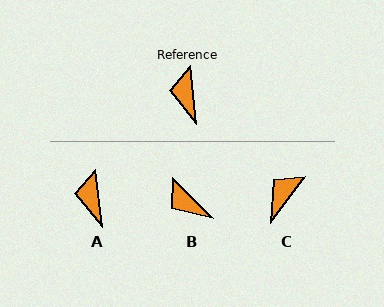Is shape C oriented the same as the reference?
No, it is off by about 42 degrees.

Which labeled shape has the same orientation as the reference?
A.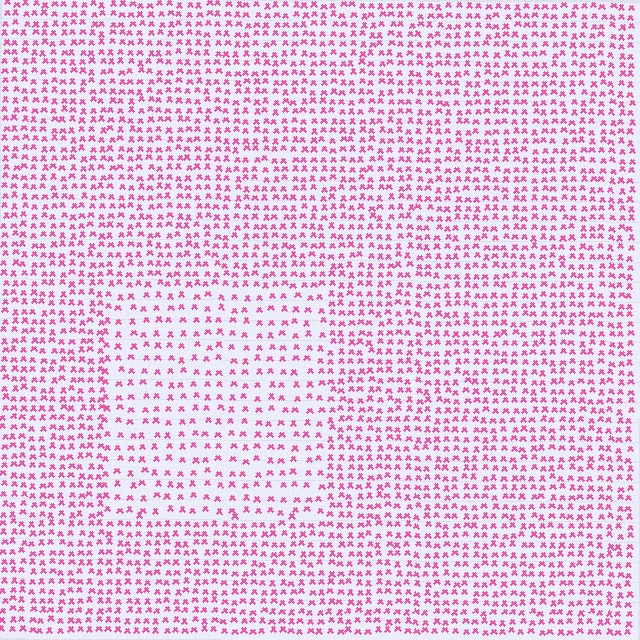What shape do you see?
I see a rectangle.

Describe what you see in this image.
The image contains small pink elements arranged at two different densities. A rectangle-shaped region is visible where the elements are less densely packed than the surrounding area.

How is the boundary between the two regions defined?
The boundary is defined by a change in element density (approximately 1.7x ratio). All elements are the same color, size, and shape.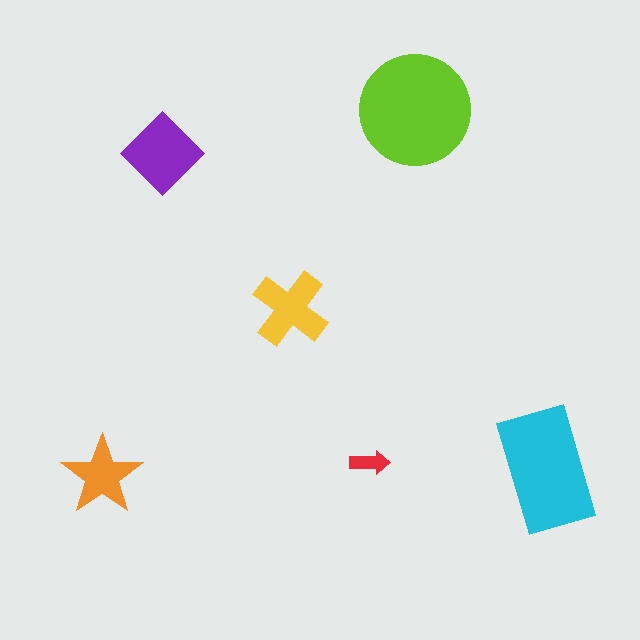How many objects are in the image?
There are 6 objects in the image.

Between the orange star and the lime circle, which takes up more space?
The lime circle.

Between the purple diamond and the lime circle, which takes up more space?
The lime circle.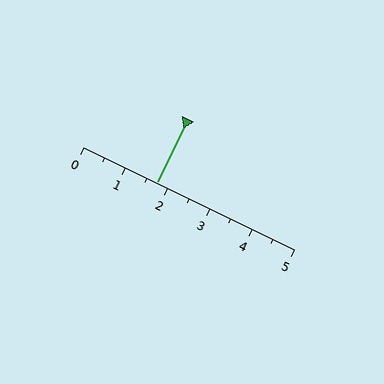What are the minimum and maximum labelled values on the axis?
The axis runs from 0 to 5.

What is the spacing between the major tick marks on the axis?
The major ticks are spaced 1 apart.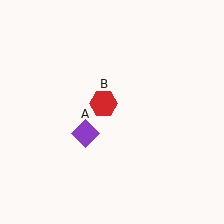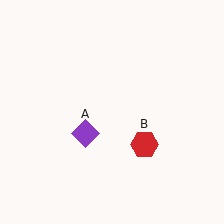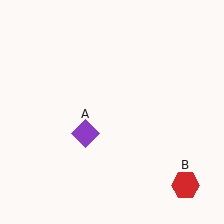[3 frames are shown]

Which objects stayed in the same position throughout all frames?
Purple diamond (object A) remained stationary.